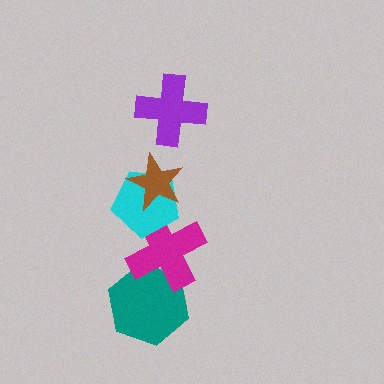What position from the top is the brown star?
The brown star is 2nd from the top.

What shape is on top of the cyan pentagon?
The brown star is on top of the cyan pentagon.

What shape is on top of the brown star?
The purple cross is on top of the brown star.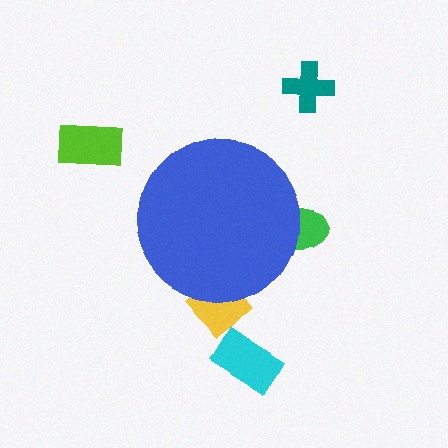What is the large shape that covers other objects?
A blue circle.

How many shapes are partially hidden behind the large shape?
2 shapes are partially hidden.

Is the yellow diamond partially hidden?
Yes, the yellow diamond is partially hidden behind the blue circle.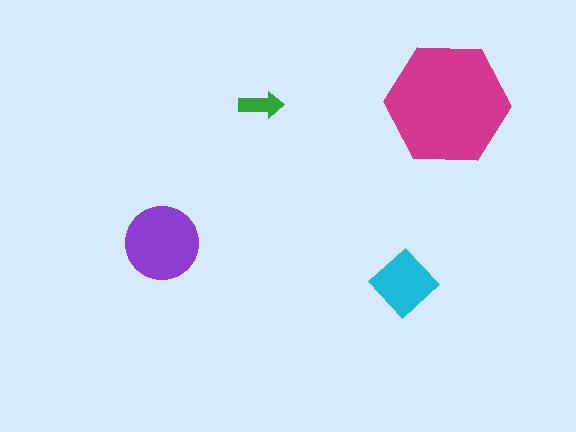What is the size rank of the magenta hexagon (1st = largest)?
1st.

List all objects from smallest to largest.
The green arrow, the cyan diamond, the purple circle, the magenta hexagon.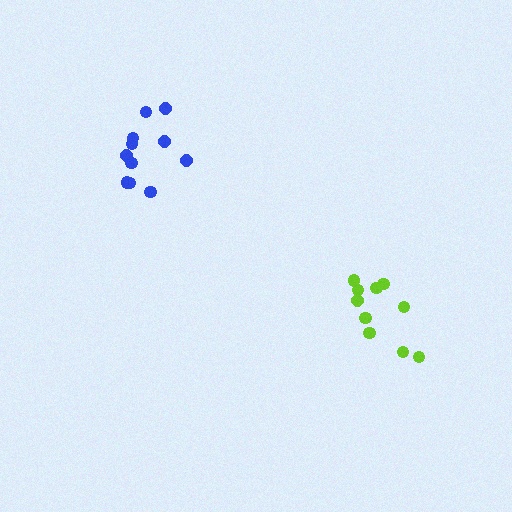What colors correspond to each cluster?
The clusters are colored: lime, blue.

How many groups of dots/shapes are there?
There are 2 groups.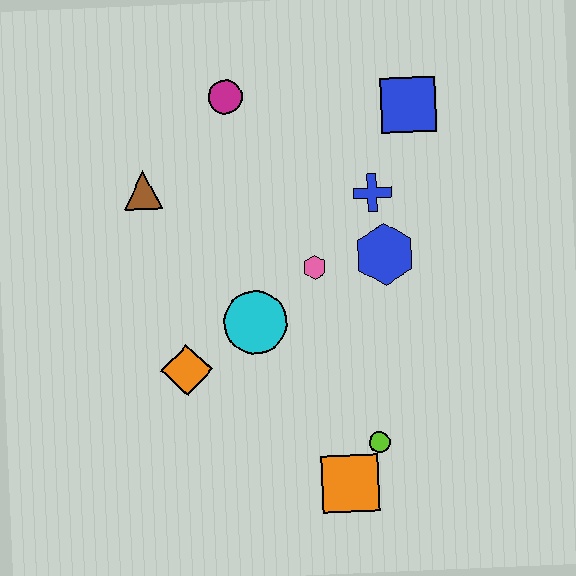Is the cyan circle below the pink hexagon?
Yes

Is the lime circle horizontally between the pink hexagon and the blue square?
Yes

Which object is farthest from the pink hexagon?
The orange square is farthest from the pink hexagon.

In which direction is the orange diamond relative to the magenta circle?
The orange diamond is below the magenta circle.